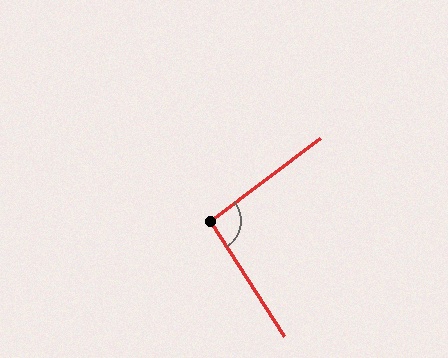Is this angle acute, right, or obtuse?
It is approximately a right angle.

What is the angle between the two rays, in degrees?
Approximately 94 degrees.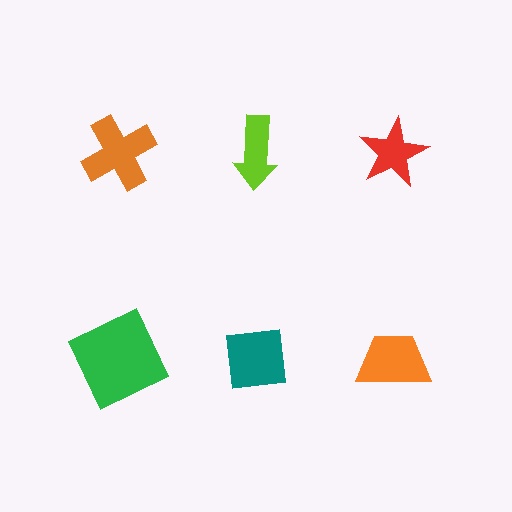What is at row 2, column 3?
An orange trapezoid.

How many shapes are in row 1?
3 shapes.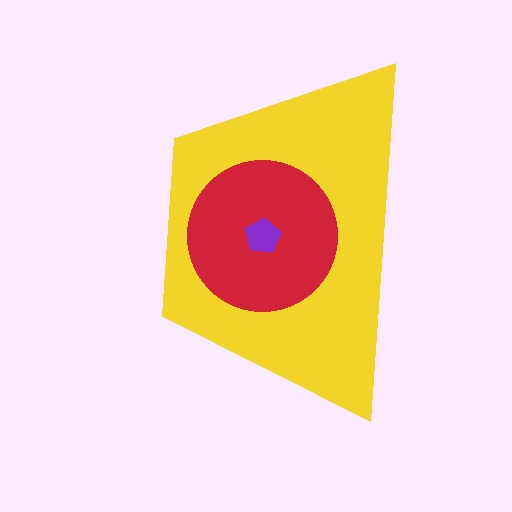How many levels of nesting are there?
3.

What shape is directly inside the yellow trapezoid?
The red circle.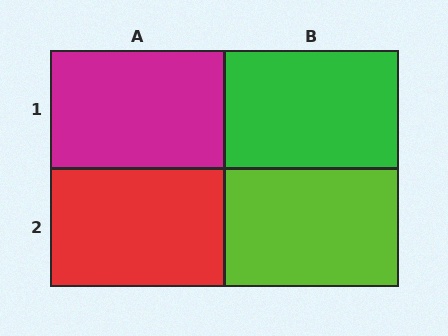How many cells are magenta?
1 cell is magenta.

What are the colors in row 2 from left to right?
Red, lime.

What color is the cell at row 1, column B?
Green.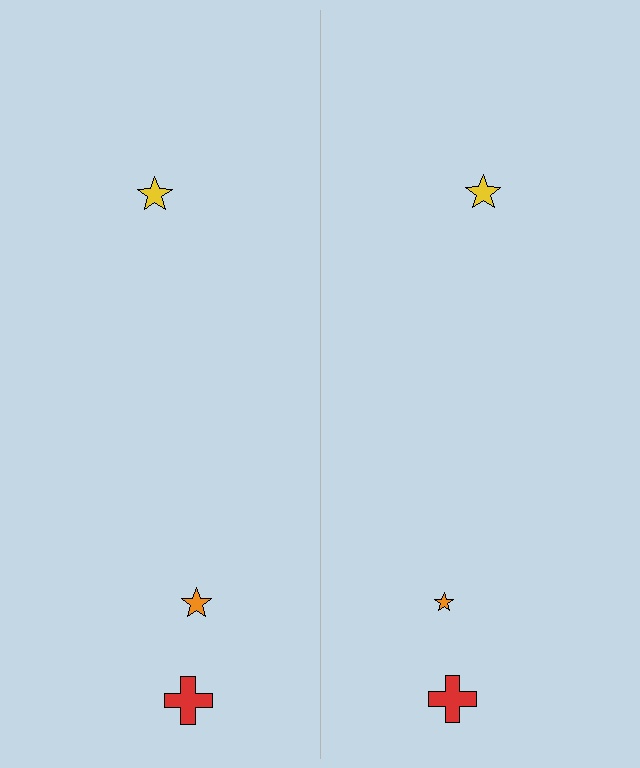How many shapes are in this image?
There are 6 shapes in this image.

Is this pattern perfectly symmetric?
No, the pattern is not perfectly symmetric. The orange star on the right side has a different size than its mirror counterpart.